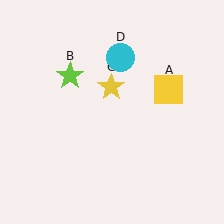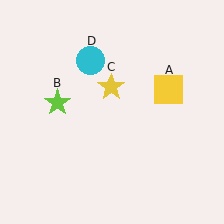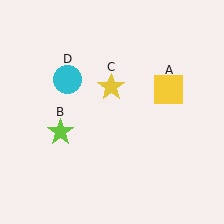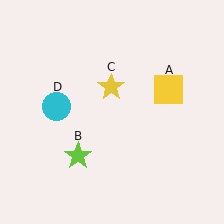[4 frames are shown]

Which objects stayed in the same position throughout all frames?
Yellow square (object A) and yellow star (object C) remained stationary.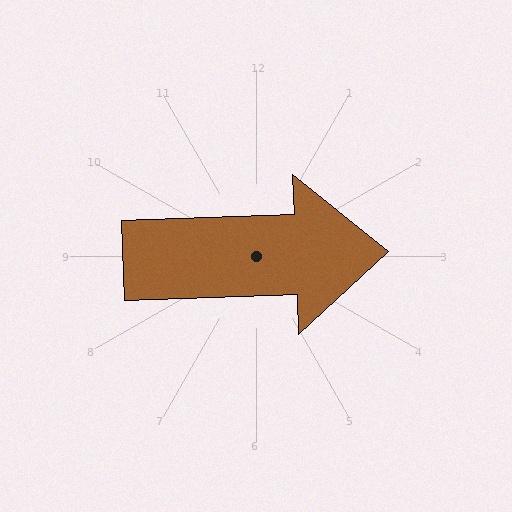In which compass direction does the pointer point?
East.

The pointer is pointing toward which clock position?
Roughly 3 o'clock.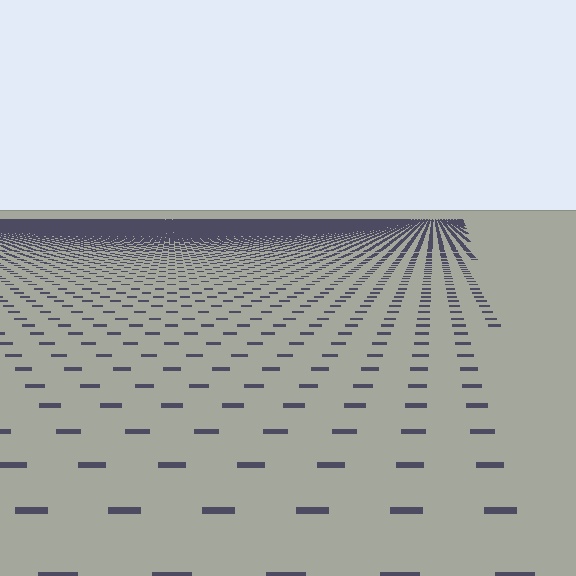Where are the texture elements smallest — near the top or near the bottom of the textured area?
Near the top.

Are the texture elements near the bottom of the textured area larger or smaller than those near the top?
Larger. Near the bottom, elements are closer to the viewer and appear at a bigger on-screen size.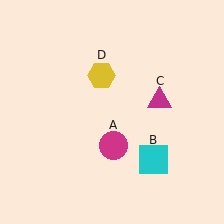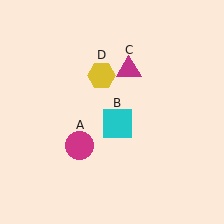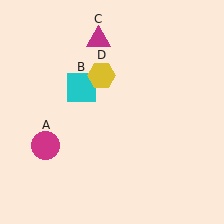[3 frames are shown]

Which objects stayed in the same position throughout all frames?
Yellow hexagon (object D) remained stationary.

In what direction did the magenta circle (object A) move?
The magenta circle (object A) moved left.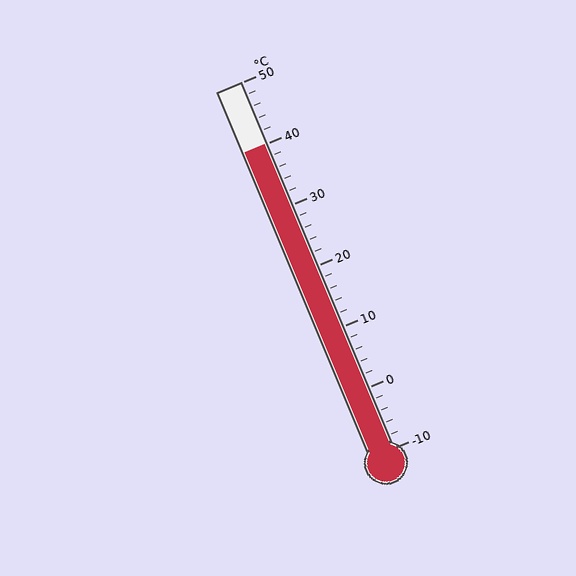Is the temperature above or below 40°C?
The temperature is at 40°C.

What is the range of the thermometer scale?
The thermometer scale ranges from -10°C to 50°C.